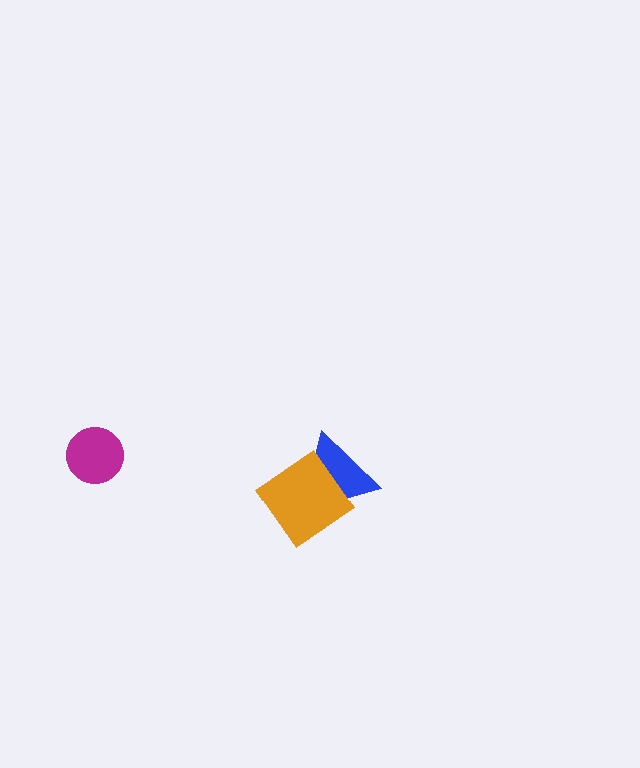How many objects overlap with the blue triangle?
1 object overlaps with the blue triangle.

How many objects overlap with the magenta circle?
0 objects overlap with the magenta circle.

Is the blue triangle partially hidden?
Yes, it is partially covered by another shape.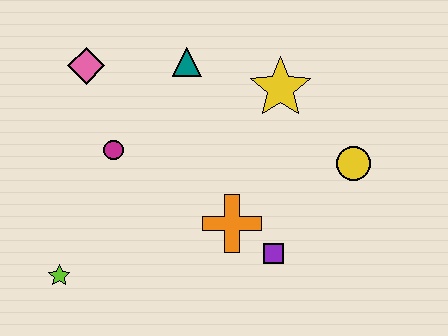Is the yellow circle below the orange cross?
No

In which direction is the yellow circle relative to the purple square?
The yellow circle is above the purple square.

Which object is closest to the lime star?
The magenta circle is closest to the lime star.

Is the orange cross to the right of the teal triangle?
Yes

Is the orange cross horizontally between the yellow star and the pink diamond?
Yes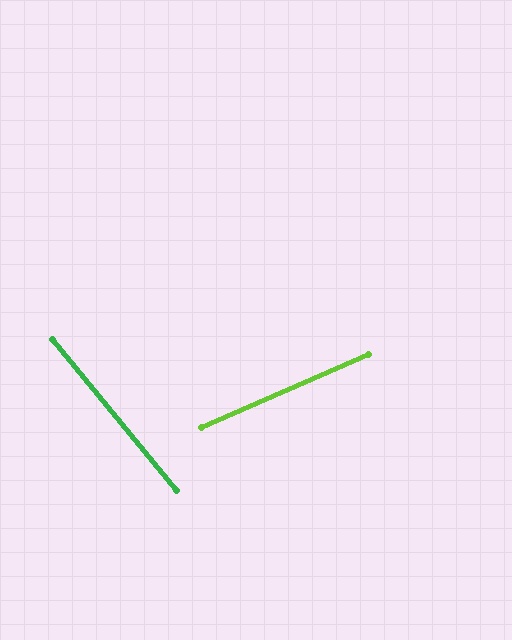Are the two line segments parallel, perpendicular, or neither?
Neither parallel nor perpendicular — they differ by about 74°.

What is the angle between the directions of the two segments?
Approximately 74 degrees.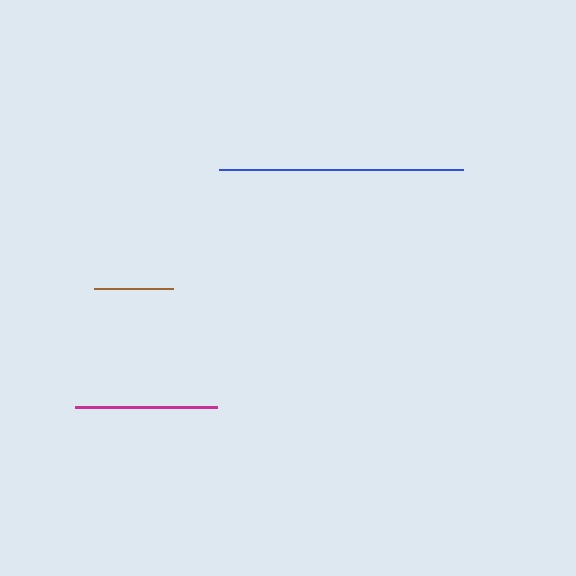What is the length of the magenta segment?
The magenta segment is approximately 142 pixels long.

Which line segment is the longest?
The blue line is the longest at approximately 245 pixels.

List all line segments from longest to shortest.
From longest to shortest: blue, magenta, brown.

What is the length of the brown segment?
The brown segment is approximately 79 pixels long.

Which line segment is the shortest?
The brown line is the shortest at approximately 79 pixels.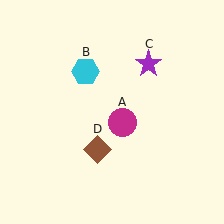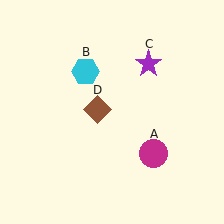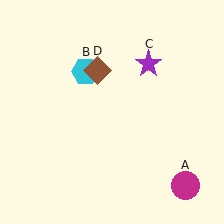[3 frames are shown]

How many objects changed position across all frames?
2 objects changed position: magenta circle (object A), brown diamond (object D).